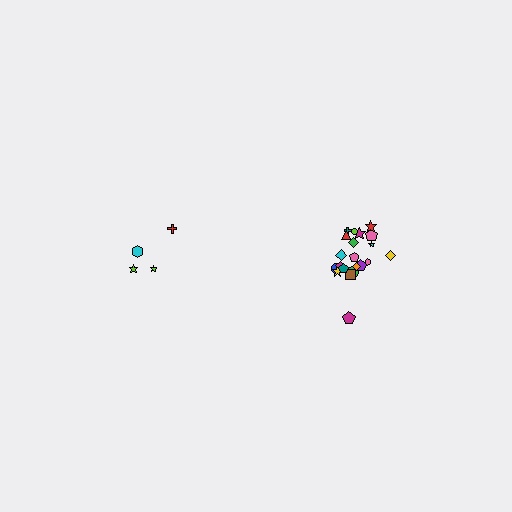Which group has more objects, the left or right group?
The right group.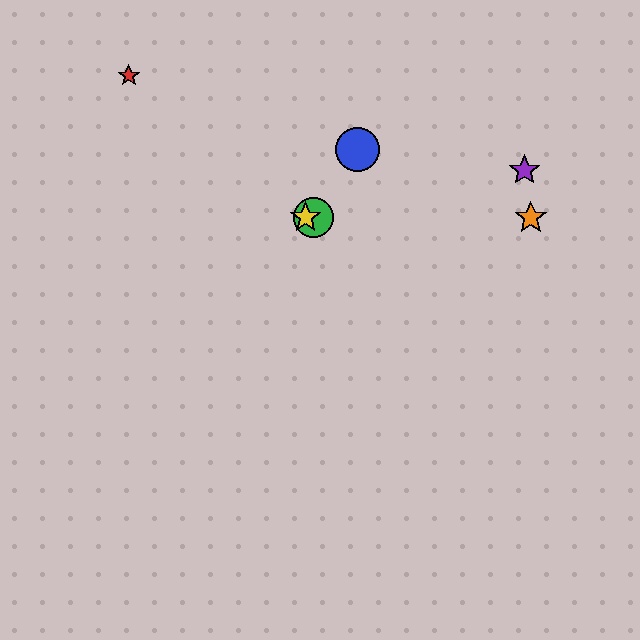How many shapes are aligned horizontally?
3 shapes (the green circle, the yellow star, the orange star) are aligned horizontally.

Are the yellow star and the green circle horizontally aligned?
Yes, both are at y≈218.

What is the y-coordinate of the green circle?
The green circle is at y≈218.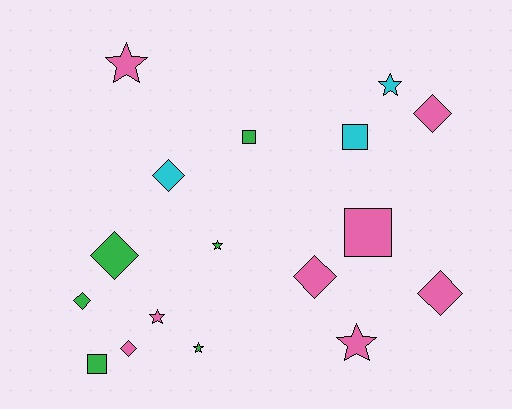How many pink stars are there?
There are 3 pink stars.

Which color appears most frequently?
Pink, with 8 objects.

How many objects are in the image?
There are 17 objects.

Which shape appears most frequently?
Diamond, with 7 objects.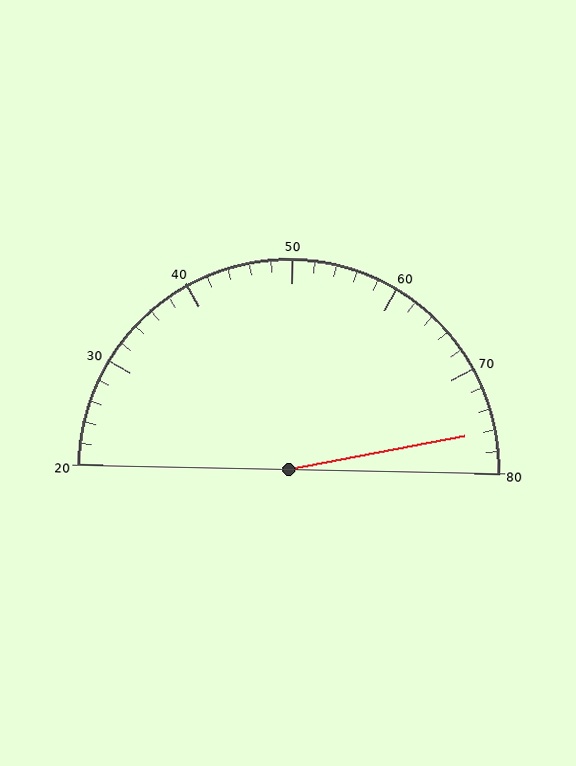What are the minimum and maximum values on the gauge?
The gauge ranges from 20 to 80.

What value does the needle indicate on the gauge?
The needle indicates approximately 76.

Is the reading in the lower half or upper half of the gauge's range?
The reading is in the upper half of the range (20 to 80).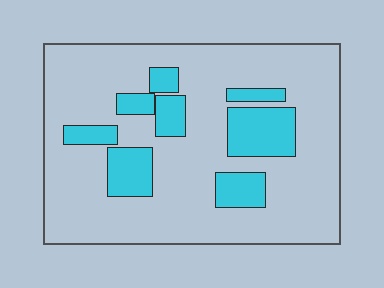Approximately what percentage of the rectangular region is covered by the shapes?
Approximately 20%.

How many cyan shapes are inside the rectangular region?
8.